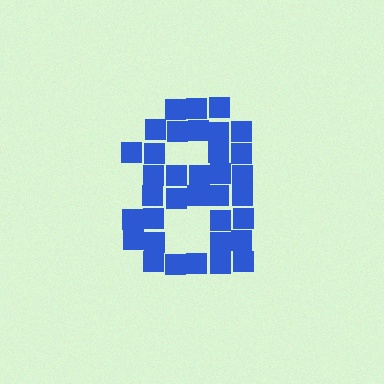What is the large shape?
The large shape is the digit 8.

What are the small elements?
The small elements are squares.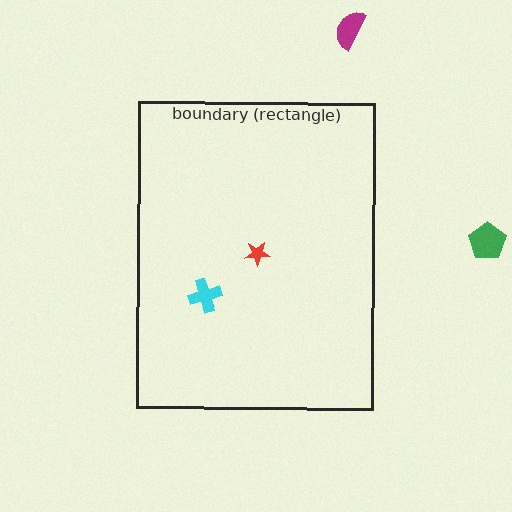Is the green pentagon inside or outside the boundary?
Outside.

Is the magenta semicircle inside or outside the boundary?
Outside.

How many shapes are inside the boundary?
2 inside, 2 outside.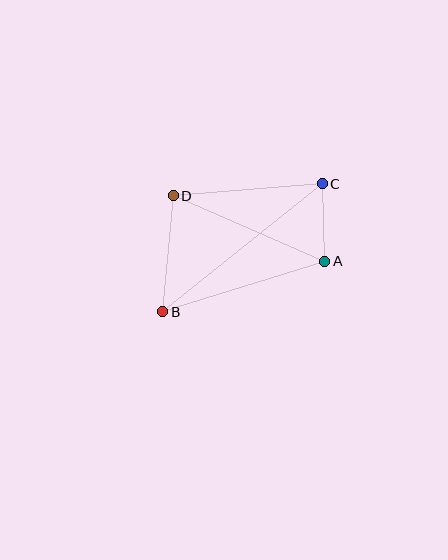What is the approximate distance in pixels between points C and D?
The distance between C and D is approximately 149 pixels.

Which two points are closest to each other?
Points A and C are closest to each other.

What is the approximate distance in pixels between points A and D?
The distance between A and D is approximately 165 pixels.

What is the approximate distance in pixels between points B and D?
The distance between B and D is approximately 116 pixels.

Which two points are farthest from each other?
Points B and C are farthest from each other.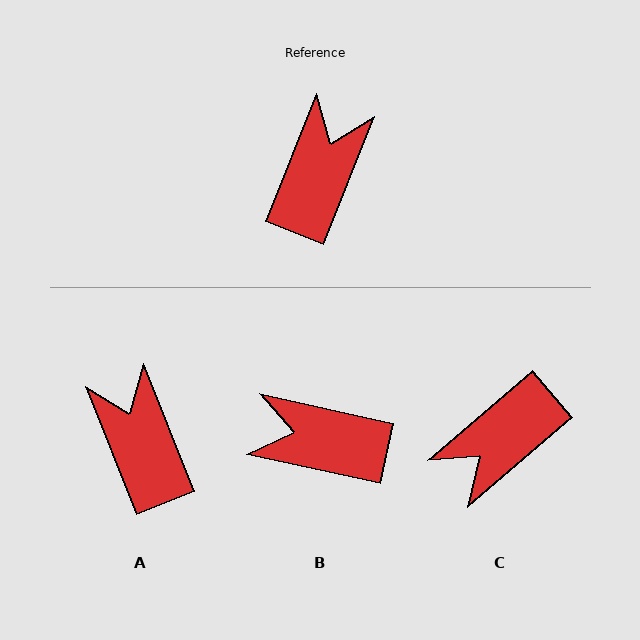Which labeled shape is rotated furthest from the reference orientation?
C, about 152 degrees away.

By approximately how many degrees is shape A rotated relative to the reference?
Approximately 44 degrees counter-clockwise.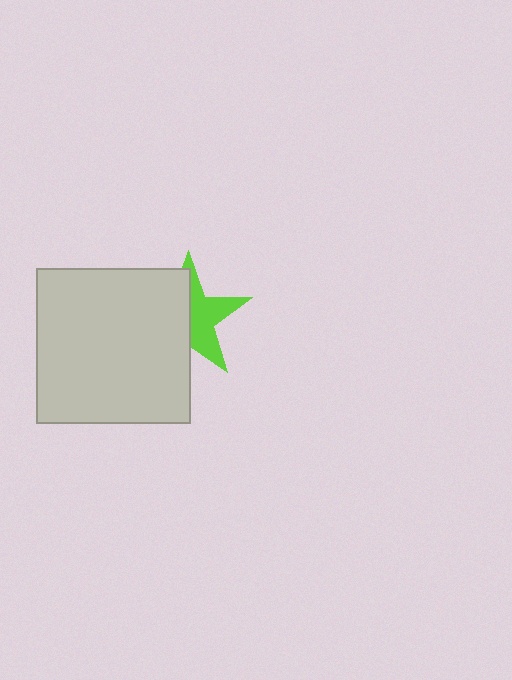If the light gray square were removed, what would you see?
You would see the complete lime star.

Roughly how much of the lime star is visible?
About half of it is visible (roughly 46%).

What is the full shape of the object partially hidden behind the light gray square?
The partially hidden object is a lime star.